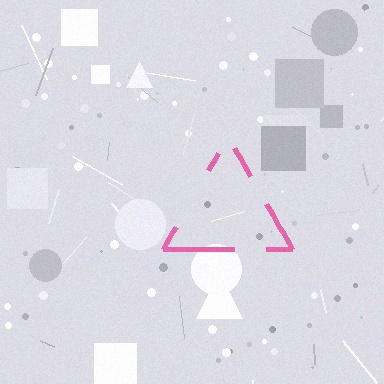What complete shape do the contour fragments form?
The contour fragments form a triangle.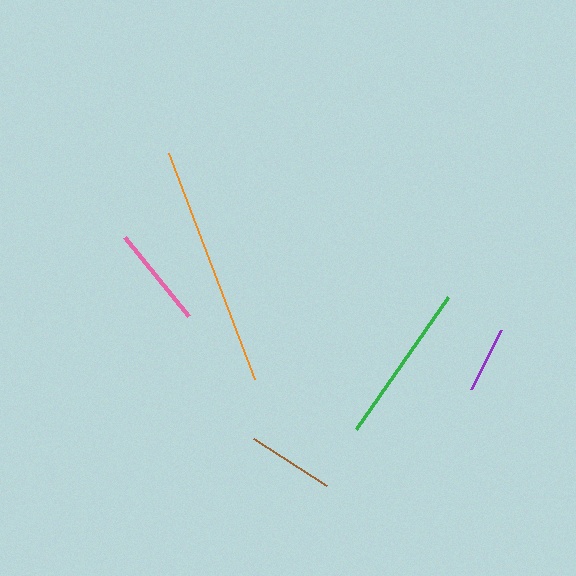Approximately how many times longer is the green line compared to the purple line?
The green line is approximately 2.4 times the length of the purple line.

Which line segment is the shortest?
The purple line is the shortest at approximately 66 pixels.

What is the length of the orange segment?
The orange segment is approximately 242 pixels long.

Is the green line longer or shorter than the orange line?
The orange line is longer than the green line.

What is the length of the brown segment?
The brown segment is approximately 87 pixels long.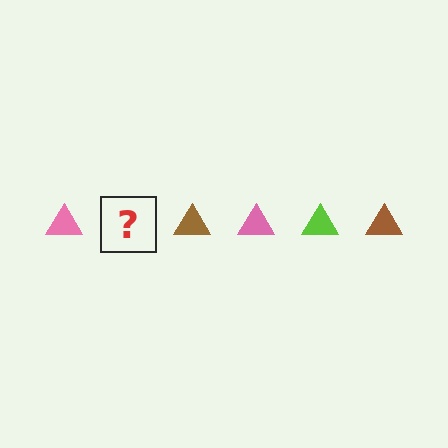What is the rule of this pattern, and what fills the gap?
The rule is that the pattern cycles through pink, lime, brown triangles. The gap should be filled with a lime triangle.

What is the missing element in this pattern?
The missing element is a lime triangle.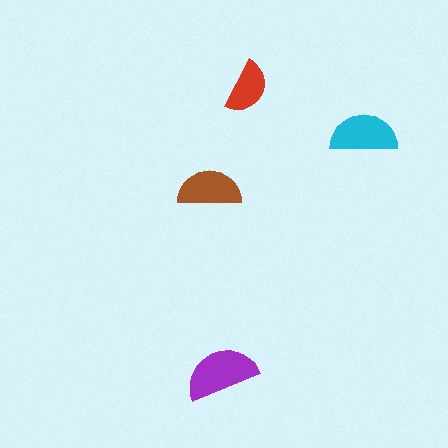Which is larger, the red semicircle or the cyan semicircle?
The cyan one.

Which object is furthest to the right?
The cyan semicircle is rightmost.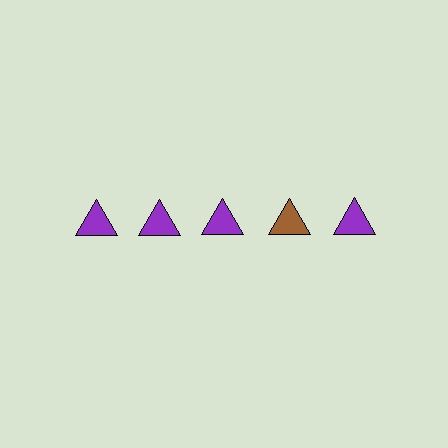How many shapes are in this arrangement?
There are 5 shapes arranged in a grid pattern.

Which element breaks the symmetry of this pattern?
The brown triangle in the top row, second from right column breaks the symmetry. All other shapes are purple triangles.